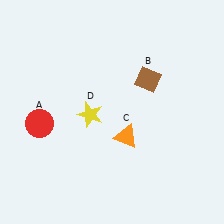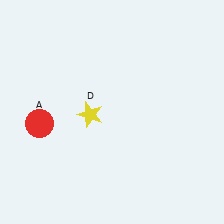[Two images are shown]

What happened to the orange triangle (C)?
The orange triangle (C) was removed in Image 2. It was in the bottom-right area of Image 1.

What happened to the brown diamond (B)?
The brown diamond (B) was removed in Image 2. It was in the top-right area of Image 1.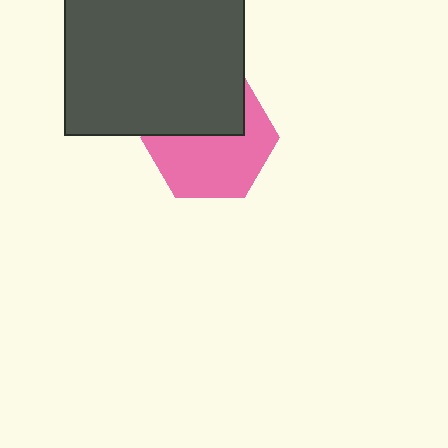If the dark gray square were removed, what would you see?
You would see the complete pink hexagon.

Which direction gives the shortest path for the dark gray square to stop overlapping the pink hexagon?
Moving up gives the shortest separation.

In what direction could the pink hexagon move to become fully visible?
The pink hexagon could move down. That would shift it out from behind the dark gray square entirely.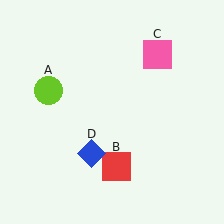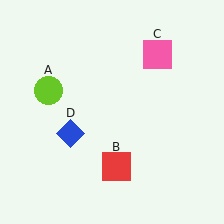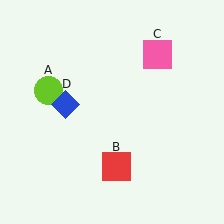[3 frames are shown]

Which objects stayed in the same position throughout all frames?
Lime circle (object A) and red square (object B) and pink square (object C) remained stationary.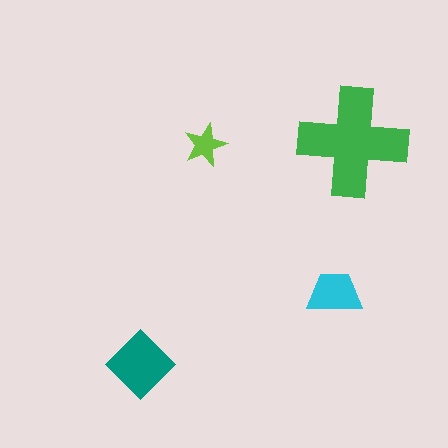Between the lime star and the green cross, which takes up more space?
The green cross.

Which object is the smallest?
The lime star.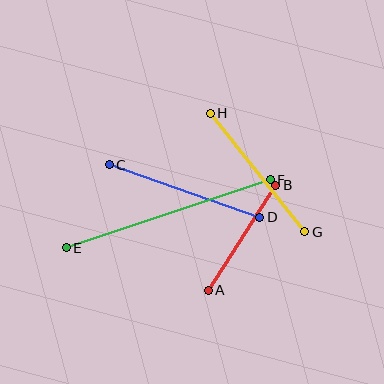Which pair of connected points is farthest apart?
Points E and F are farthest apart.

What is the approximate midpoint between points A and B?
The midpoint is at approximately (242, 238) pixels.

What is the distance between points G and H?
The distance is approximately 152 pixels.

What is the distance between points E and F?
The distance is approximately 215 pixels.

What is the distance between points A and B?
The distance is approximately 125 pixels.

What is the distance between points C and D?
The distance is approximately 160 pixels.